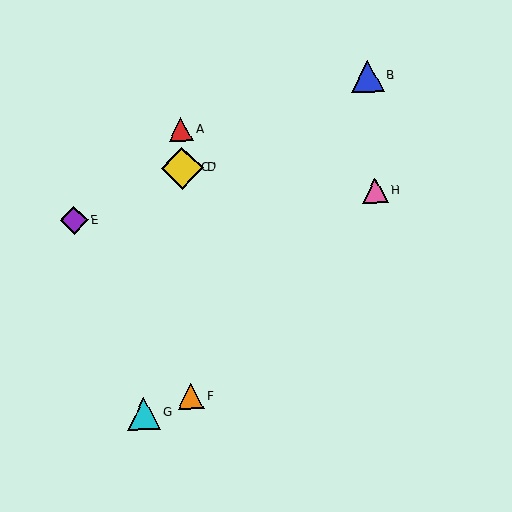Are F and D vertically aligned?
Yes, both are at x≈191.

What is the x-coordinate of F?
Object F is at x≈191.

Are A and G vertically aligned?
No, A is at x≈181 and G is at x≈144.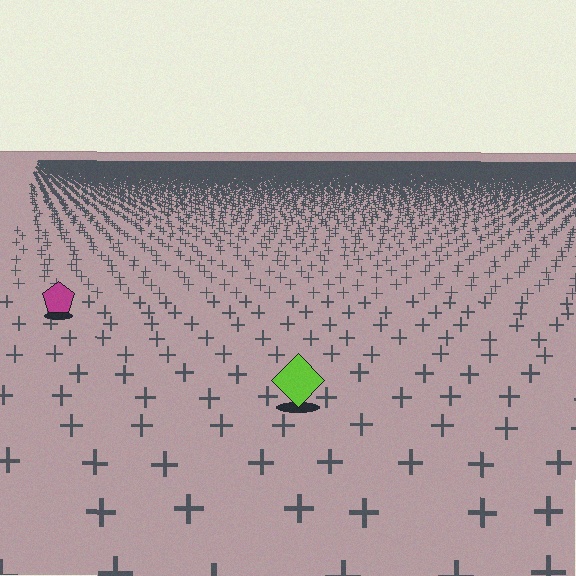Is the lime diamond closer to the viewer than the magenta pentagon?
Yes. The lime diamond is closer — you can tell from the texture gradient: the ground texture is coarser near it.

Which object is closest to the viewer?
The lime diamond is closest. The texture marks near it are larger and more spread out.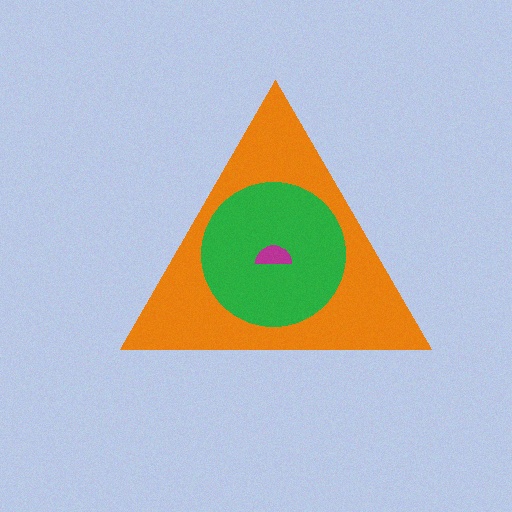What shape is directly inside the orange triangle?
The green circle.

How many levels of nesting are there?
3.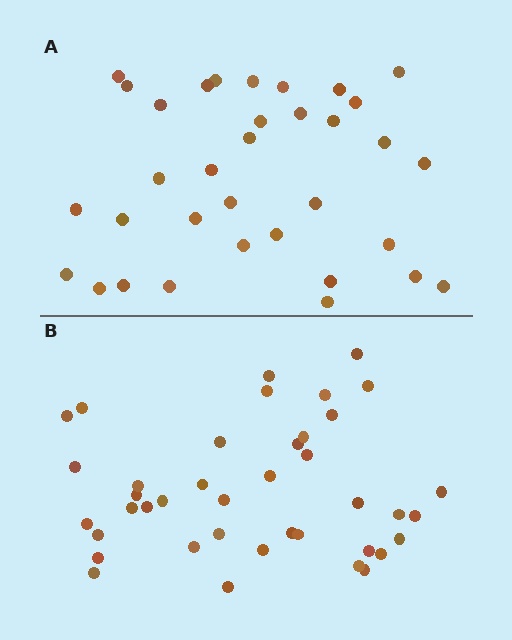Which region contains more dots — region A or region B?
Region B (the bottom region) has more dots.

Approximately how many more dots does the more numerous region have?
Region B has about 6 more dots than region A.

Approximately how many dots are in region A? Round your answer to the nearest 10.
About 30 dots. (The exact count is 34, which rounds to 30.)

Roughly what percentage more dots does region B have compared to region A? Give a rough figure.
About 20% more.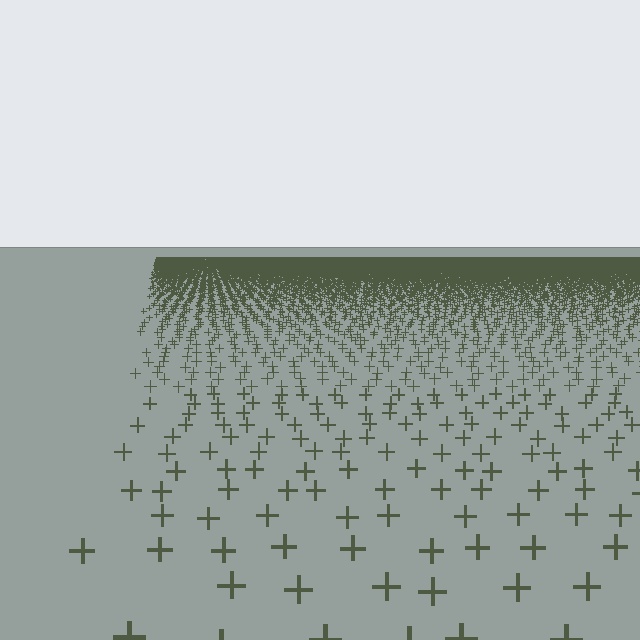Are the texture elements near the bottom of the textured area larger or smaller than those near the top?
Larger. Near the bottom, elements are closer to the viewer and appear at a bigger on-screen size.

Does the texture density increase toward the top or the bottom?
Density increases toward the top.